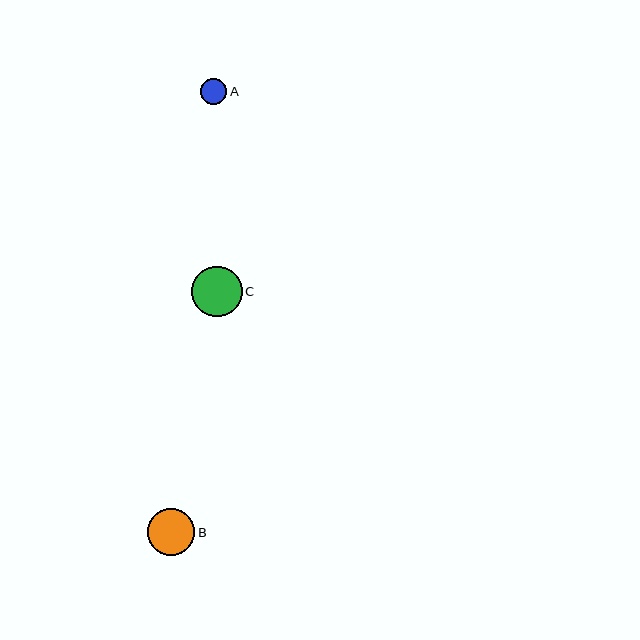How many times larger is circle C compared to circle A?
Circle C is approximately 1.9 times the size of circle A.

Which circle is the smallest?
Circle A is the smallest with a size of approximately 26 pixels.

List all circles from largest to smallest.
From largest to smallest: C, B, A.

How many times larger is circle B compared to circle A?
Circle B is approximately 1.8 times the size of circle A.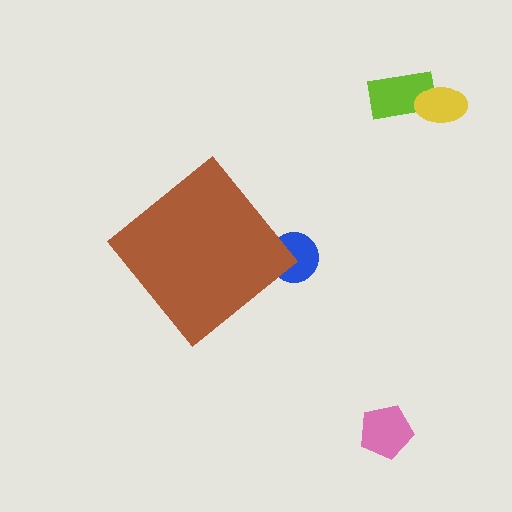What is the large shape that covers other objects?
A brown diamond.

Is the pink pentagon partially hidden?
No, the pink pentagon is fully visible.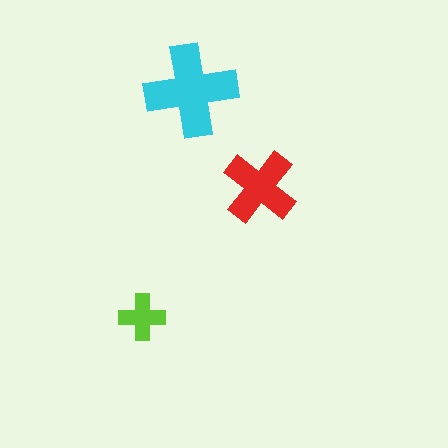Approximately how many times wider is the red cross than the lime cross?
About 1.5 times wider.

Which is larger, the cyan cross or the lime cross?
The cyan one.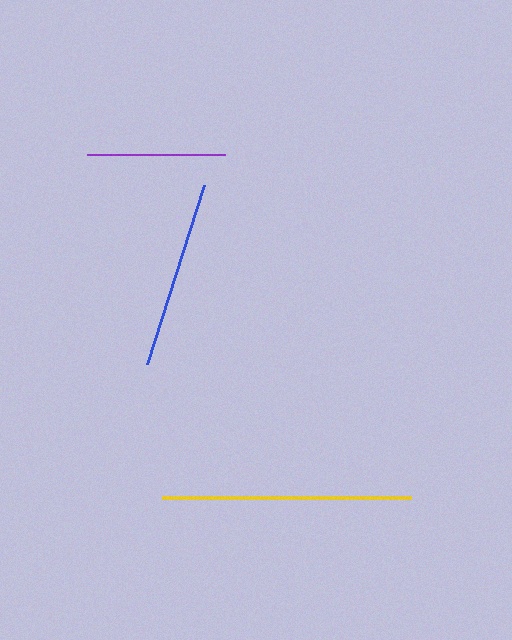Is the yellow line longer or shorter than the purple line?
The yellow line is longer than the purple line.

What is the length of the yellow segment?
The yellow segment is approximately 249 pixels long.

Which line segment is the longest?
The yellow line is the longest at approximately 249 pixels.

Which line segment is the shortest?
The purple line is the shortest at approximately 138 pixels.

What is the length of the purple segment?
The purple segment is approximately 138 pixels long.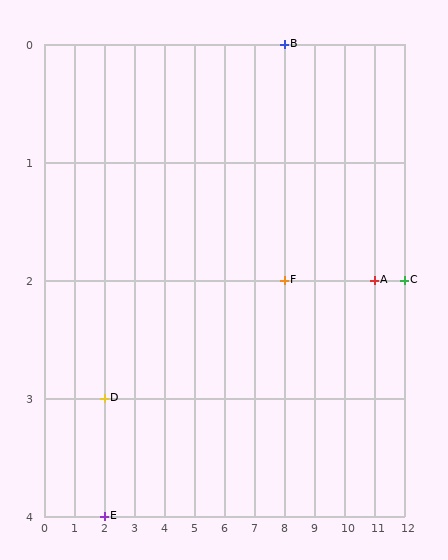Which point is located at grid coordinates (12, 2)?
Point C is at (12, 2).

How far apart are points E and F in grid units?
Points E and F are 6 columns and 2 rows apart (about 6.3 grid units diagonally).